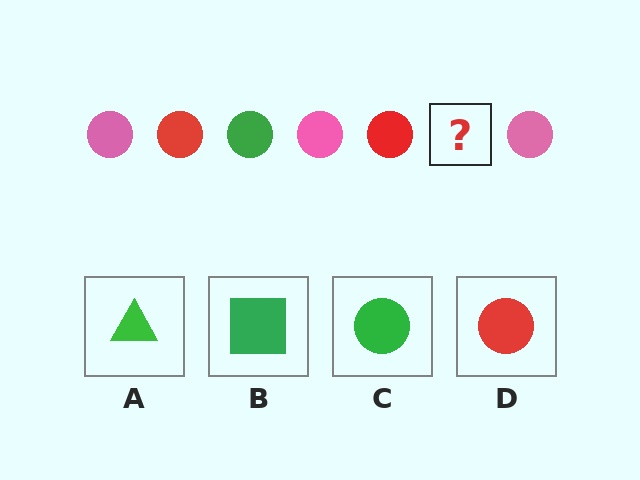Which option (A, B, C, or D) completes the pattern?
C.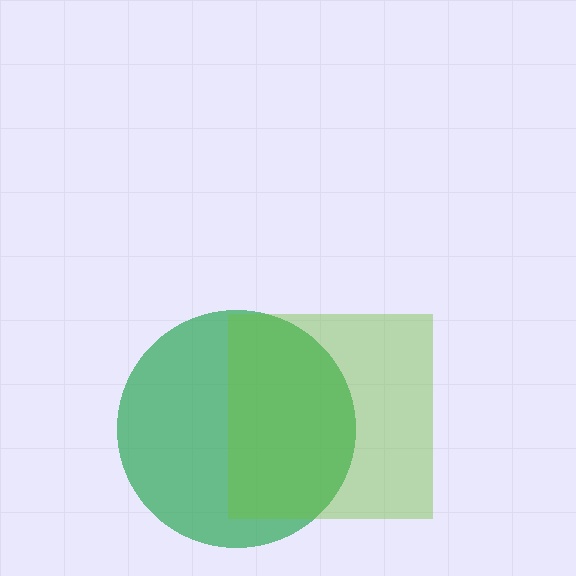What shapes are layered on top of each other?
The layered shapes are: a green circle, a lime square.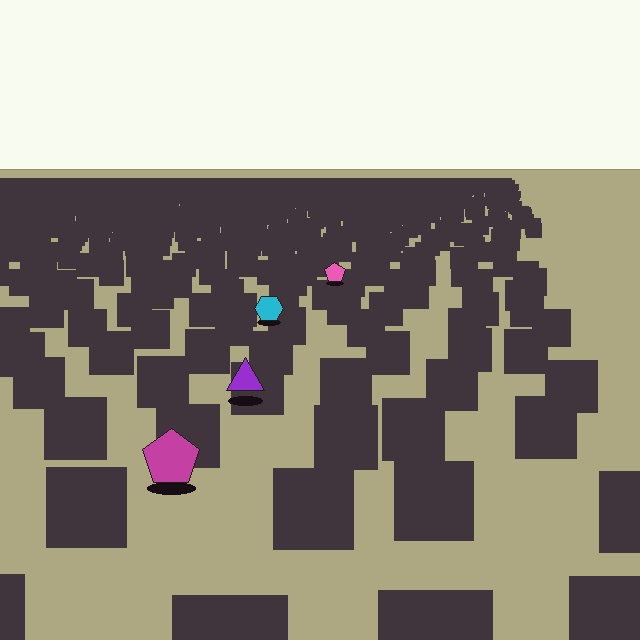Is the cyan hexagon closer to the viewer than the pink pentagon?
Yes. The cyan hexagon is closer — you can tell from the texture gradient: the ground texture is coarser near it.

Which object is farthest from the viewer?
The pink pentagon is farthest from the viewer. It appears smaller and the ground texture around it is denser.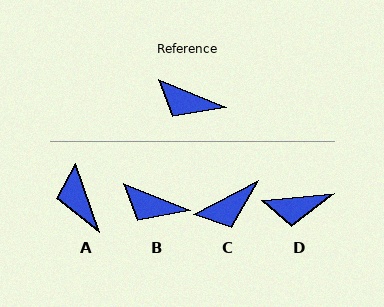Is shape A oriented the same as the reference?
No, it is off by about 49 degrees.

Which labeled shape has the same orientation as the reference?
B.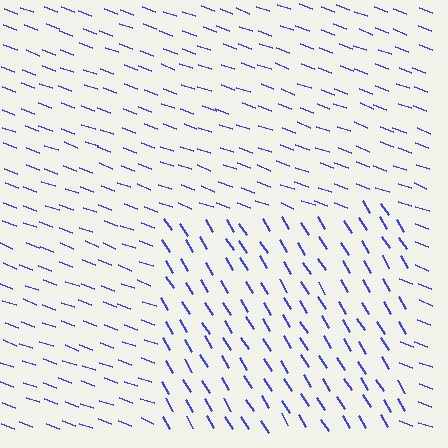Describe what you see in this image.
The image is filled with small blue line segments. A rectangle region in the image has lines oriented differently from the surrounding lines, creating a visible texture boundary.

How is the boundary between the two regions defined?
The boundary is defined purely by a change in line orientation (approximately 38 degrees difference). All lines are the same color and thickness.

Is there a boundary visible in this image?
Yes, there is a texture boundary formed by a change in line orientation.